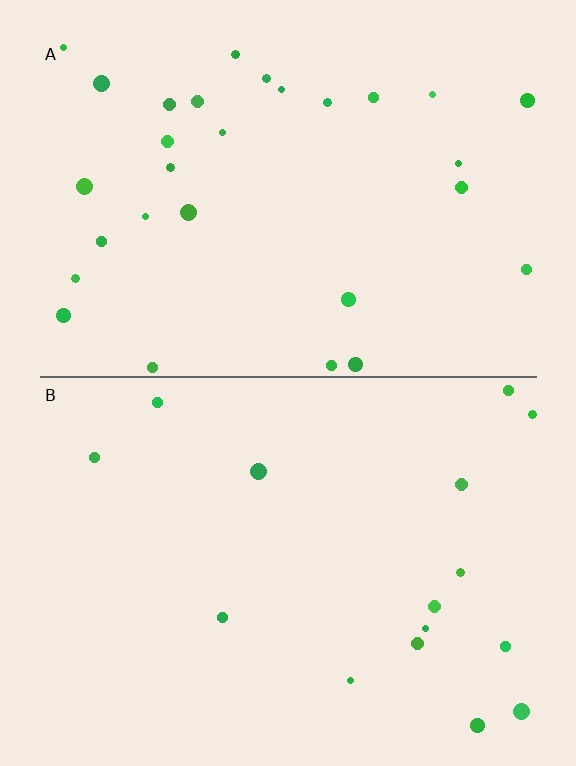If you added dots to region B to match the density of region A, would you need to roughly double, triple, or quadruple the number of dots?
Approximately double.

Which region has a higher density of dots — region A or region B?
A (the top).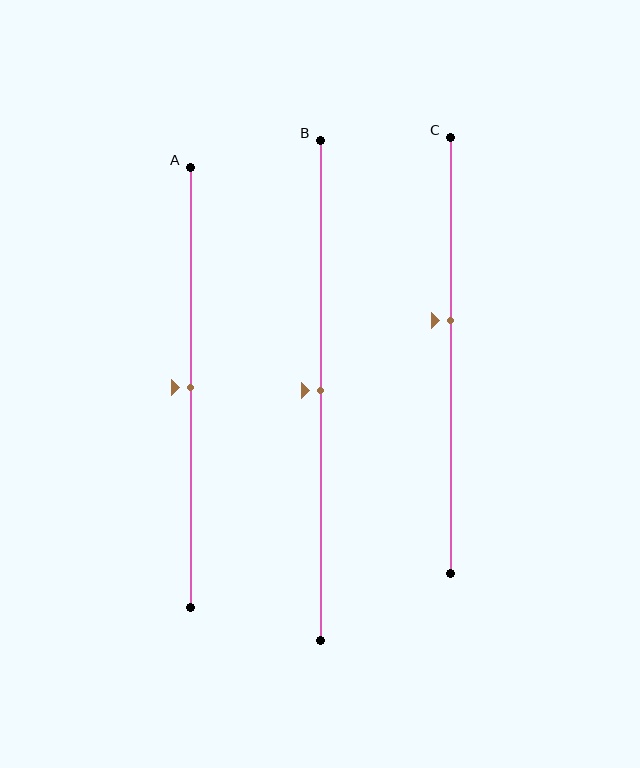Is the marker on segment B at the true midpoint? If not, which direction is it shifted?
Yes, the marker on segment B is at the true midpoint.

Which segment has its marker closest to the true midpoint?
Segment A has its marker closest to the true midpoint.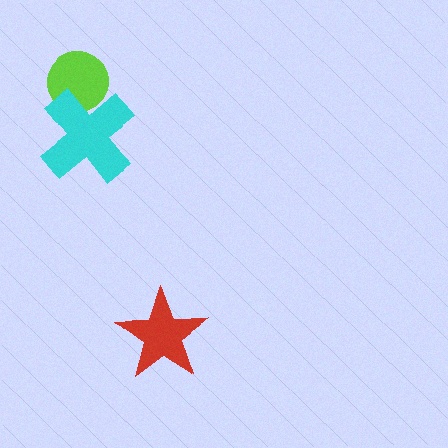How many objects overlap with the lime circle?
1 object overlaps with the lime circle.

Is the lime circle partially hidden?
Yes, it is partially covered by another shape.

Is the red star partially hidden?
No, no other shape covers it.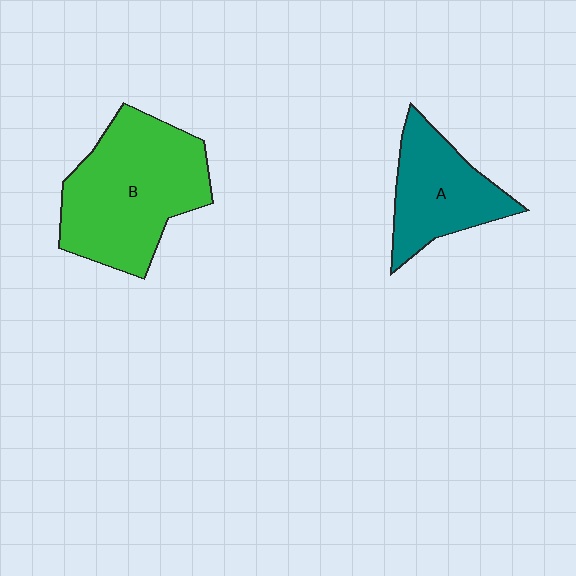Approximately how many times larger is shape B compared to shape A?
Approximately 1.6 times.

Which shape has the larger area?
Shape B (green).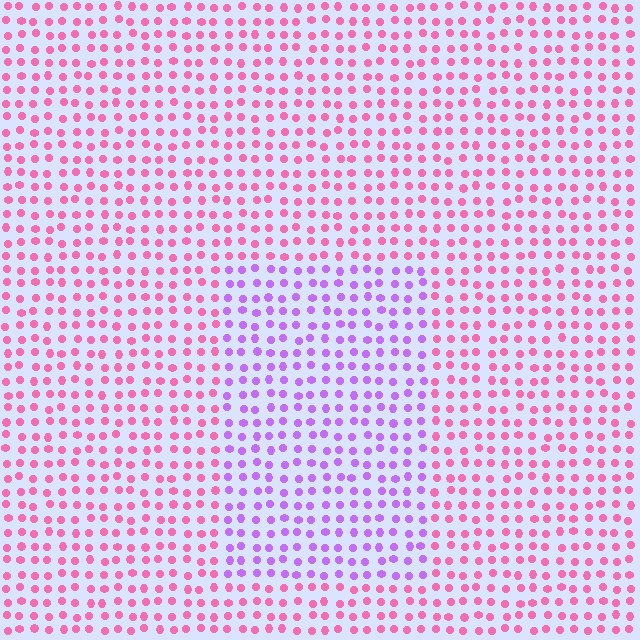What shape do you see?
I see a rectangle.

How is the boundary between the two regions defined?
The boundary is defined purely by a slight shift in hue (about 50 degrees). Spacing, size, and orientation are identical on both sides.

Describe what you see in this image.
The image is filled with small pink elements in a uniform arrangement. A rectangle-shaped region is visible where the elements are tinted to a slightly different hue, forming a subtle color boundary.